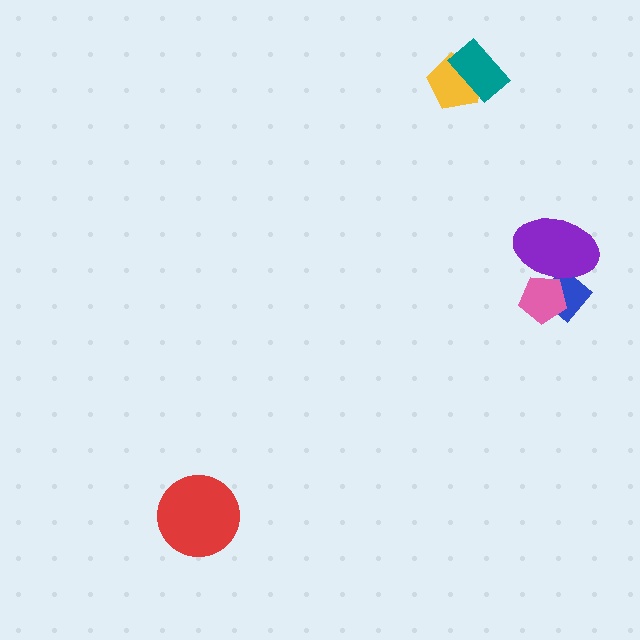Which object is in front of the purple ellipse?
The pink pentagon is in front of the purple ellipse.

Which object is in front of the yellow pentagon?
The teal rectangle is in front of the yellow pentagon.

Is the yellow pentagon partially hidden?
Yes, it is partially covered by another shape.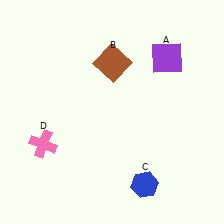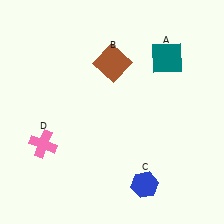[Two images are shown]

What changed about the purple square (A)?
In Image 1, A is purple. In Image 2, it changed to teal.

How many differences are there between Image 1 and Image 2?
There is 1 difference between the two images.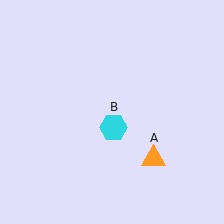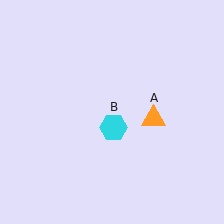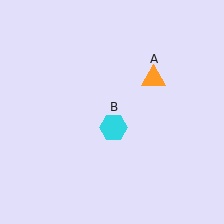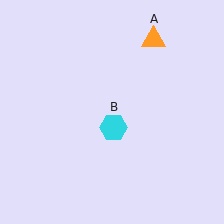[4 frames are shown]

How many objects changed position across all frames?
1 object changed position: orange triangle (object A).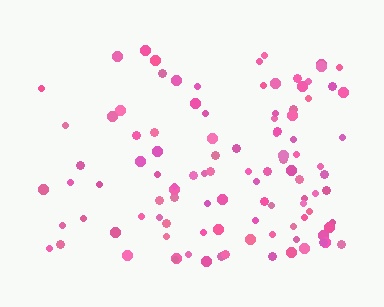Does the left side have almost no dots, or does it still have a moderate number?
Still a moderate number, just noticeably fewer than the right.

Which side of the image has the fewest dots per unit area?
The left.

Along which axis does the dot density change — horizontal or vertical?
Horizontal.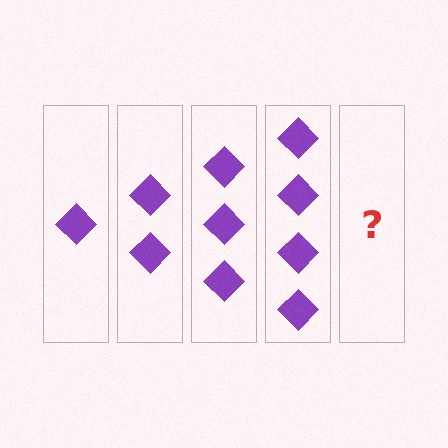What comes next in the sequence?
The next element should be 5 diamonds.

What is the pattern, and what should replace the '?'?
The pattern is that each step adds one more diamond. The '?' should be 5 diamonds.